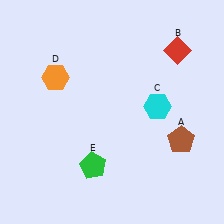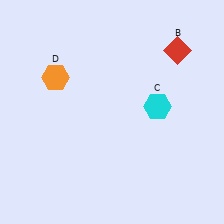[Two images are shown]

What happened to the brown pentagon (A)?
The brown pentagon (A) was removed in Image 2. It was in the bottom-right area of Image 1.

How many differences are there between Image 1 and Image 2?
There are 2 differences between the two images.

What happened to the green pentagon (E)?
The green pentagon (E) was removed in Image 2. It was in the bottom-left area of Image 1.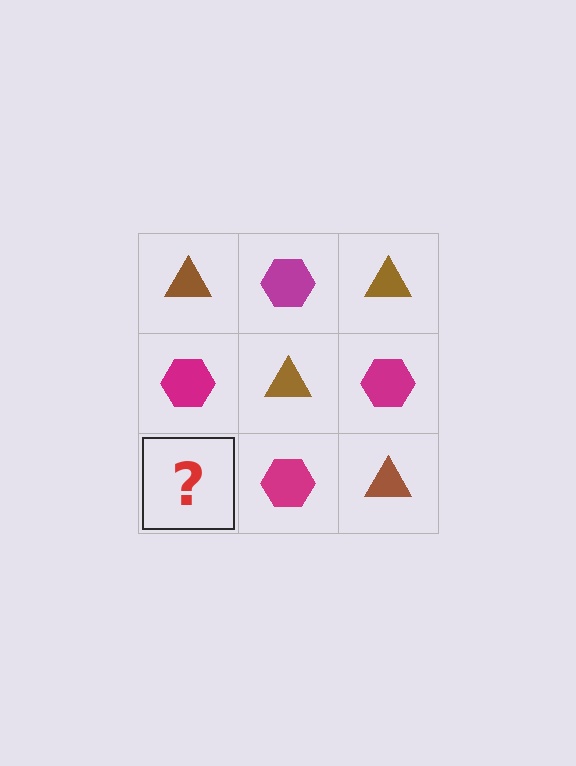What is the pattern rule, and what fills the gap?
The rule is that it alternates brown triangle and magenta hexagon in a checkerboard pattern. The gap should be filled with a brown triangle.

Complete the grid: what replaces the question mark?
The question mark should be replaced with a brown triangle.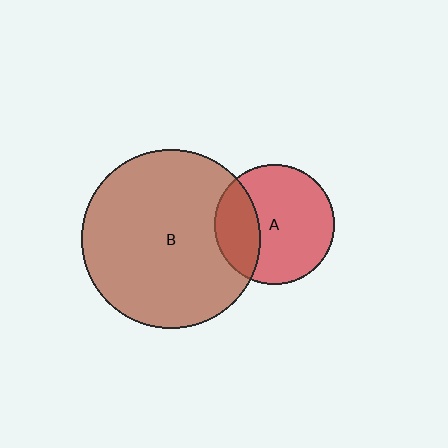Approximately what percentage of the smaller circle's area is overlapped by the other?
Approximately 30%.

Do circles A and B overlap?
Yes.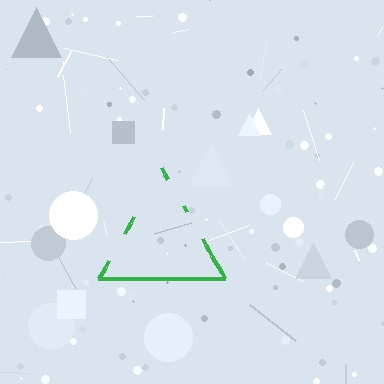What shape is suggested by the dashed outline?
The dashed outline suggests a triangle.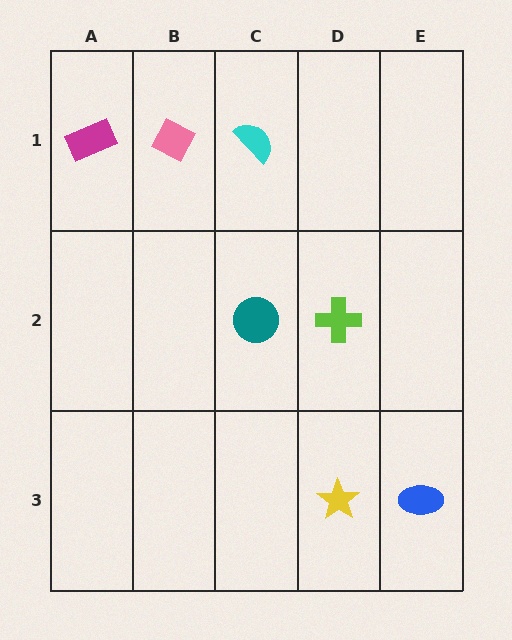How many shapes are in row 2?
2 shapes.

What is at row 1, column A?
A magenta rectangle.